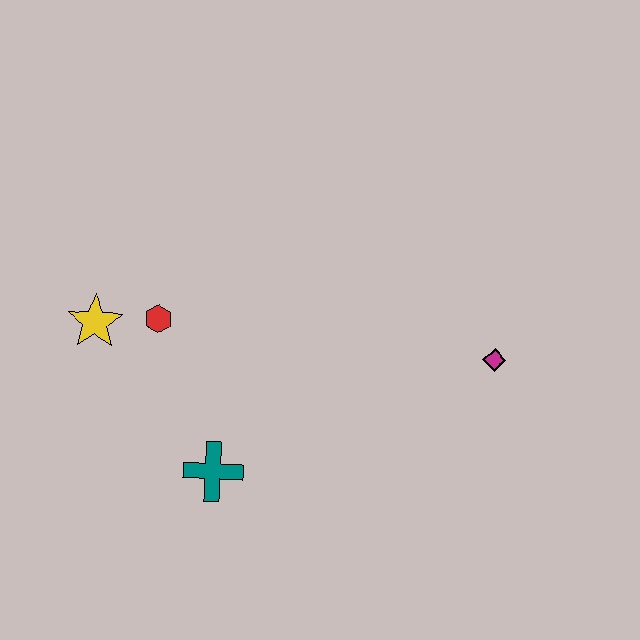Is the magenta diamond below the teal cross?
No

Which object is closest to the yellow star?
The red hexagon is closest to the yellow star.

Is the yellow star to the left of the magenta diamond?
Yes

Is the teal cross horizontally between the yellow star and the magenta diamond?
Yes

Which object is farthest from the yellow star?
The magenta diamond is farthest from the yellow star.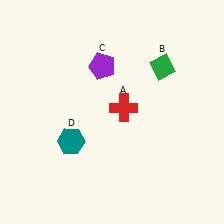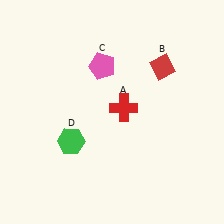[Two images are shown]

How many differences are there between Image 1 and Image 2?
There are 3 differences between the two images.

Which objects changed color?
B changed from green to red. C changed from purple to pink. D changed from teal to green.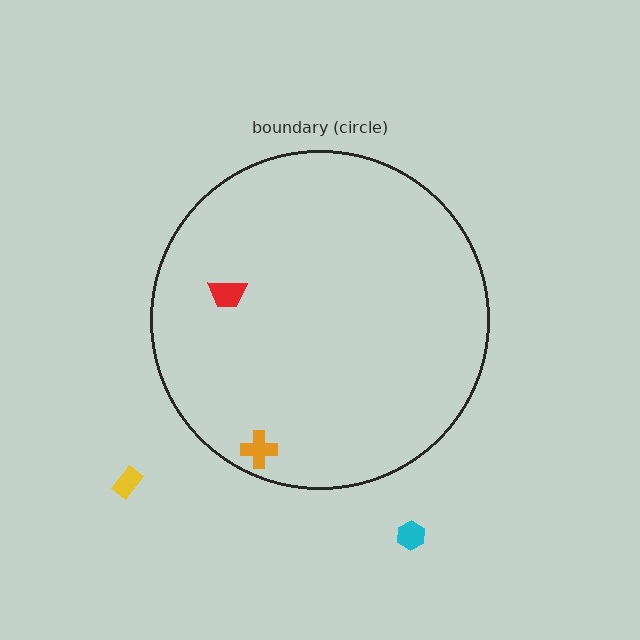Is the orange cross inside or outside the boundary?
Inside.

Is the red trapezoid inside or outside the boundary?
Inside.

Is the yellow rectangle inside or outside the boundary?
Outside.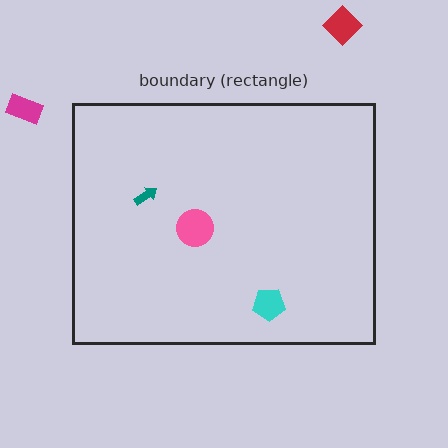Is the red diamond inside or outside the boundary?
Outside.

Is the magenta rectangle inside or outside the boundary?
Outside.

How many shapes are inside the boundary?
3 inside, 2 outside.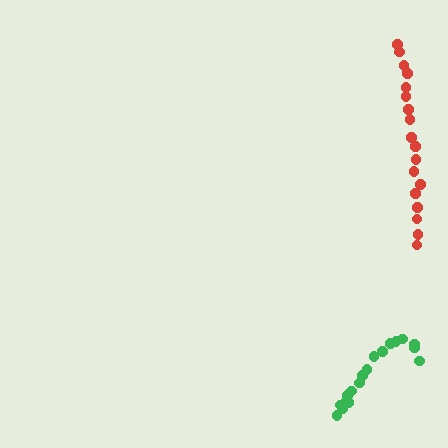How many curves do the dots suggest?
There are 2 distinct paths.